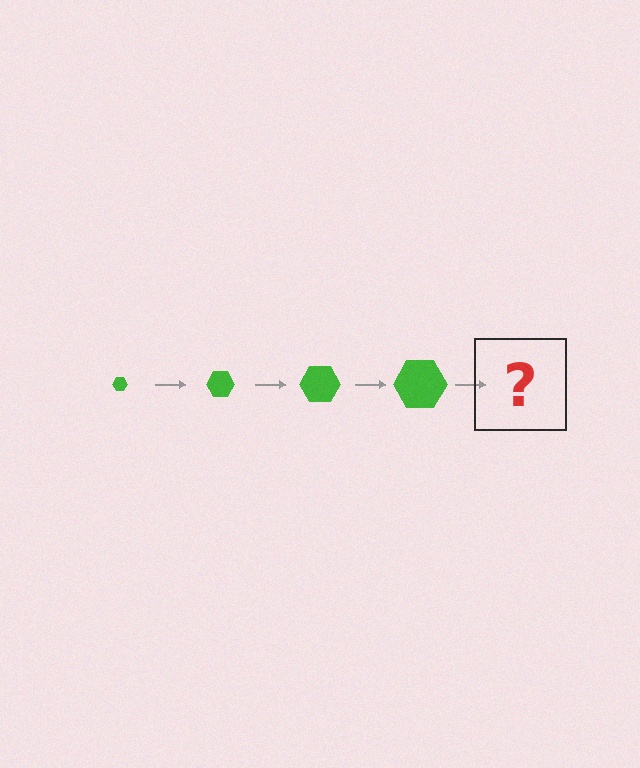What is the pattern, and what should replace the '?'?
The pattern is that the hexagon gets progressively larger each step. The '?' should be a green hexagon, larger than the previous one.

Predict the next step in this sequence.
The next step is a green hexagon, larger than the previous one.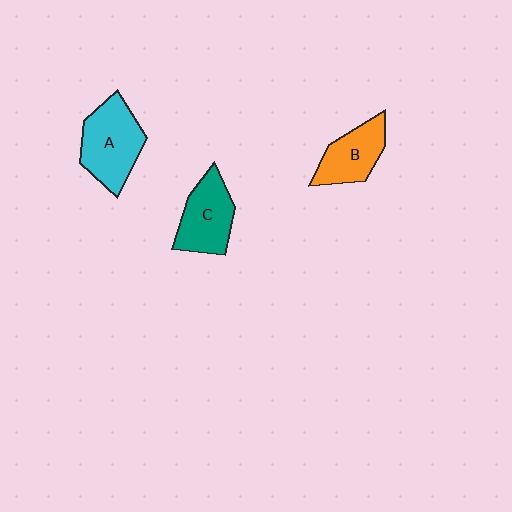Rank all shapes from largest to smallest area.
From largest to smallest: A (cyan), C (teal), B (orange).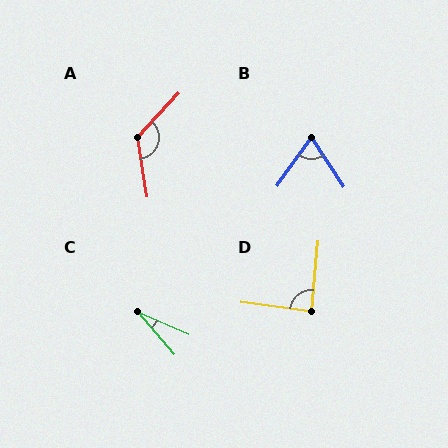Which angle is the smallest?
C, at approximately 26 degrees.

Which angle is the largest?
A, at approximately 128 degrees.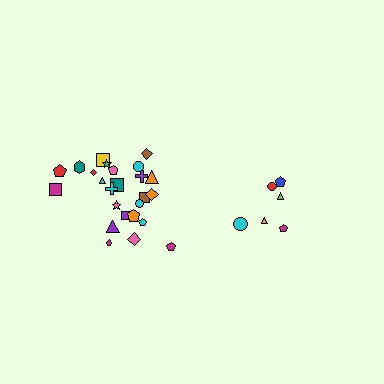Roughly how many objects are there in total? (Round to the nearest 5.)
Roughly 30 objects in total.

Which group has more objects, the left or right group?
The left group.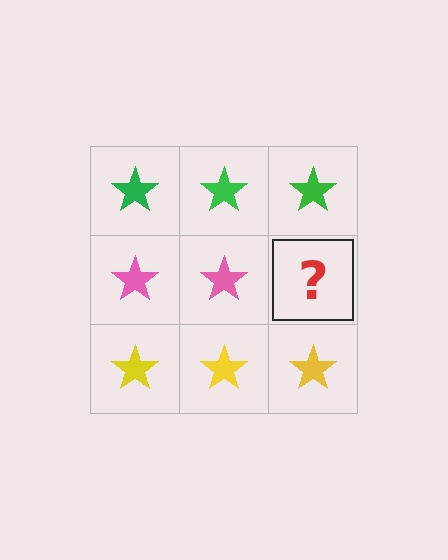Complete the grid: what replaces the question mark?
The question mark should be replaced with a pink star.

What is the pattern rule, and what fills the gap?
The rule is that each row has a consistent color. The gap should be filled with a pink star.